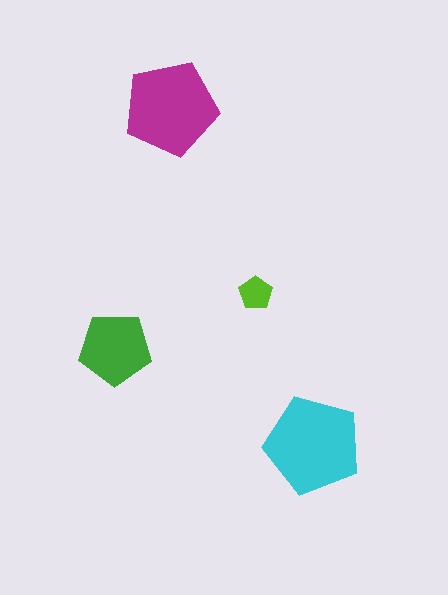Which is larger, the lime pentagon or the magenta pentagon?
The magenta one.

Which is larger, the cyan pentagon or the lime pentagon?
The cyan one.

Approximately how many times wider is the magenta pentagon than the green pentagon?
About 1.5 times wider.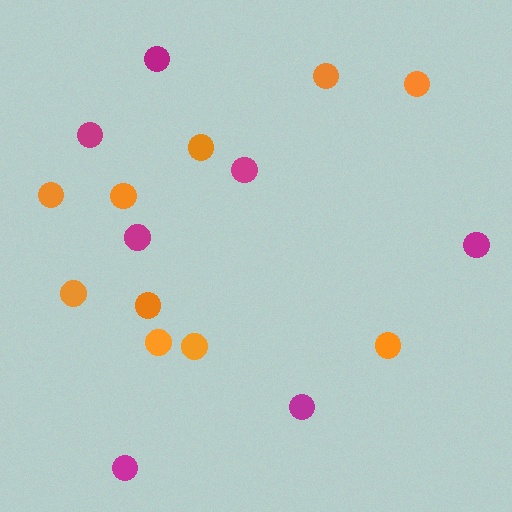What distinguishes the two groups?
There are 2 groups: one group of magenta circles (7) and one group of orange circles (10).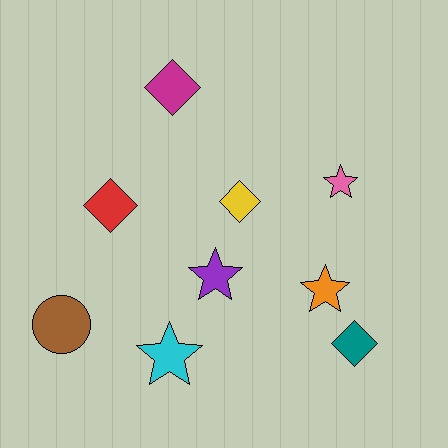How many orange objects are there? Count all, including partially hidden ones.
There is 1 orange object.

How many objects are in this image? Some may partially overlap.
There are 9 objects.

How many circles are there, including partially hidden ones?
There is 1 circle.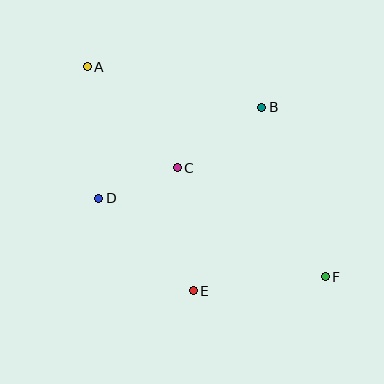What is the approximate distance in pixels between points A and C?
The distance between A and C is approximately 135 pixels.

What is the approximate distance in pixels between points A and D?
The distance between A and D is approximately 132 pixels.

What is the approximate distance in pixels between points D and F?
The distance between D and F is approximately 240 pixels.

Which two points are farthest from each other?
Points A and F are farthest from each other.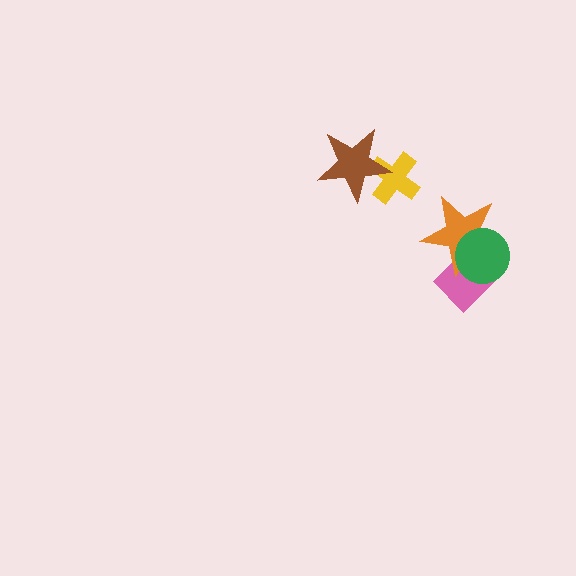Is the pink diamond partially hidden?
Yes, it is partially covered by another shape.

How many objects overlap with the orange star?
2 objects overlap with the orange star.